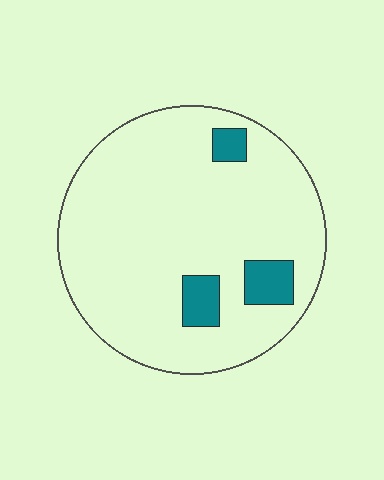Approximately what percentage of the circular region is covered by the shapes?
Approximately 10%.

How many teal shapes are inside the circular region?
3.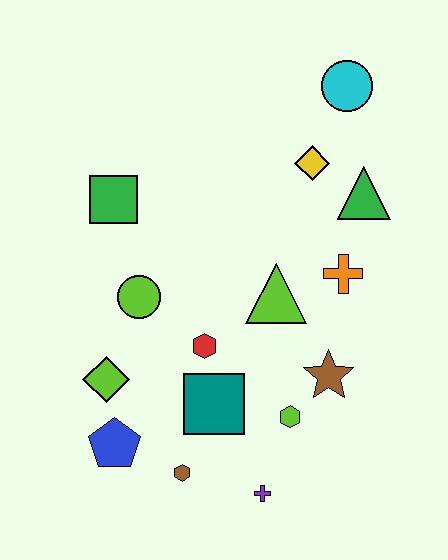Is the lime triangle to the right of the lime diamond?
Yes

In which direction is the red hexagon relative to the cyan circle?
The red hexagon is below the cyan circle.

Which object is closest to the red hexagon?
The teal square is closest to the red hexagon.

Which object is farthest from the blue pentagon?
The cyan circle is farthest from the blue pentagon.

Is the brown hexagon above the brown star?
No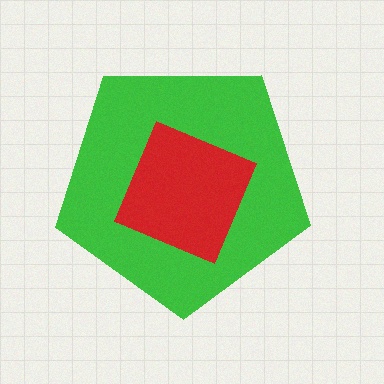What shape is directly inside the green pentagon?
The red diamond.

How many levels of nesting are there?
2.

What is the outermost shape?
The green pentagon.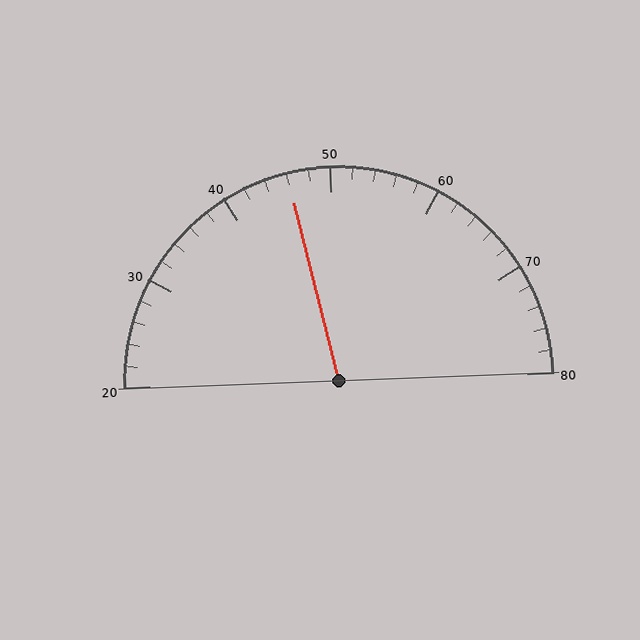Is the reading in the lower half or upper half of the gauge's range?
The reading is in the lower half of the range (20 to 80).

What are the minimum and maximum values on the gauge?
The gauge ranges from 20 to 80.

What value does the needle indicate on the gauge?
The needle indicates approximately 46.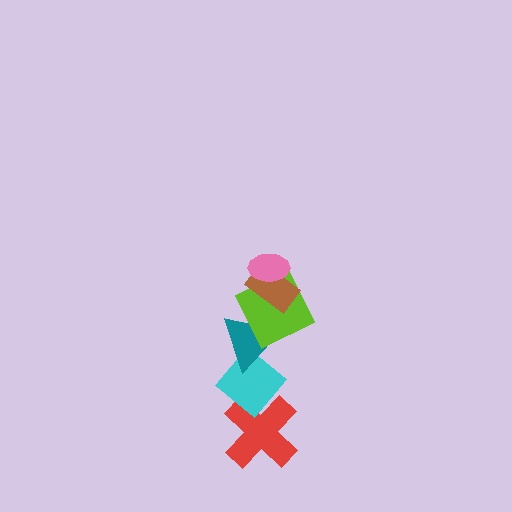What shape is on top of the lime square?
The brown rectangle is on top of the lime square.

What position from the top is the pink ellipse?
The pink ellipse is 1st from the top.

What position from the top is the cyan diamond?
The cyan diamond is 5th from the top.